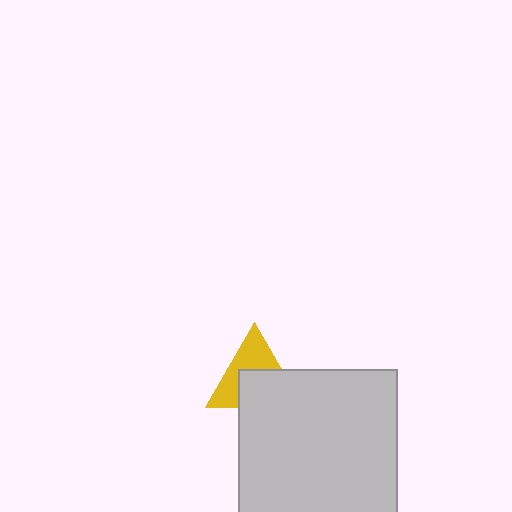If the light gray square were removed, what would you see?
You would see the complete yellow triangle.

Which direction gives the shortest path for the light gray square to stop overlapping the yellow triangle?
Moving down gives the shortest separation.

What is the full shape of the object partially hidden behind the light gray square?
The partially hidden object is a yellow triangle.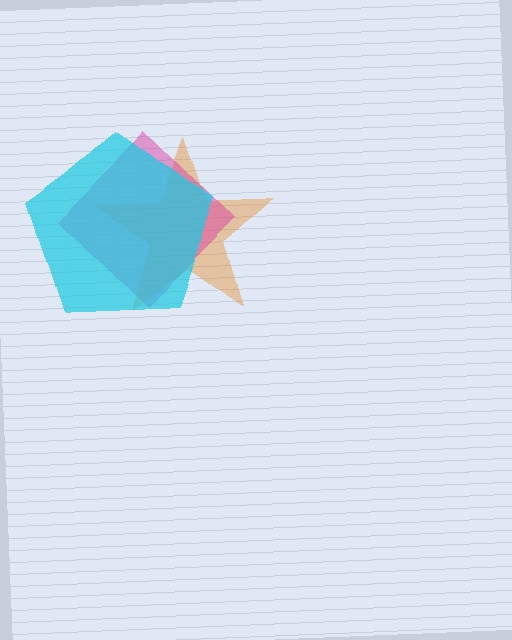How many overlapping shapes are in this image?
There are 3 overlapping shapes in the image.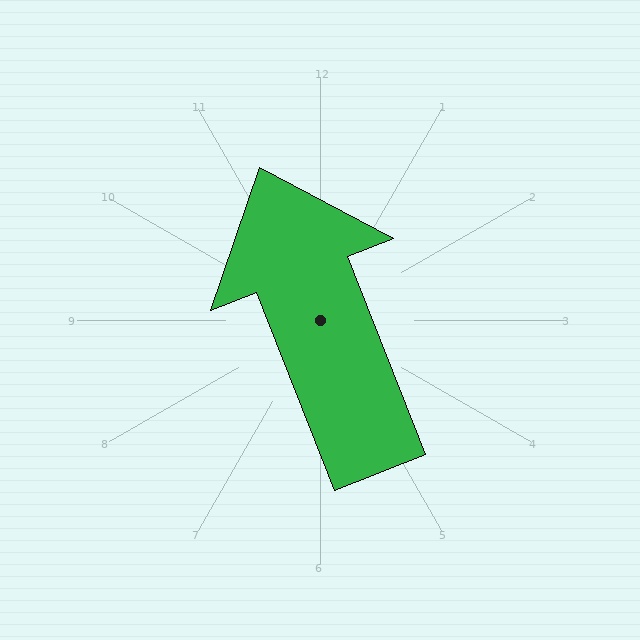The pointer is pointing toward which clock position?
Roughly 11 o'clock.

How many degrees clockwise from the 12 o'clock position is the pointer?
Approximately 338 degrees.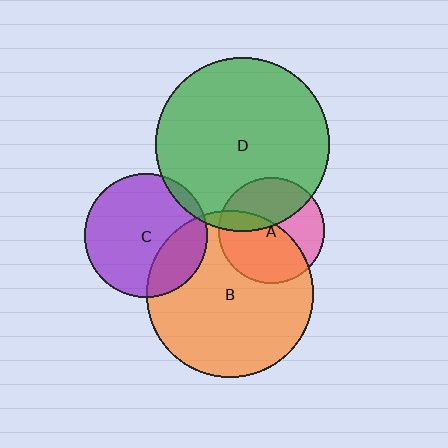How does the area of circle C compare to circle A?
Approximately 1.4 times.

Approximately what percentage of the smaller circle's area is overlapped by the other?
Approximately 25%.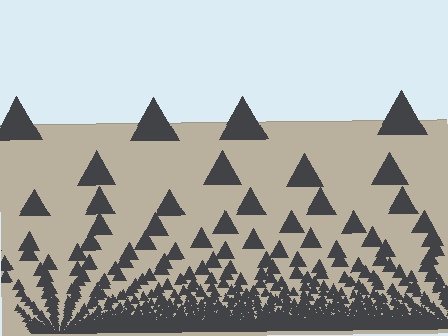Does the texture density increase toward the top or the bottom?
Density increases toward the bottom.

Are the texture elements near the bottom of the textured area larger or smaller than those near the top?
Smaller. The gradient is inverted — elements near the bottom are smaller and denser.